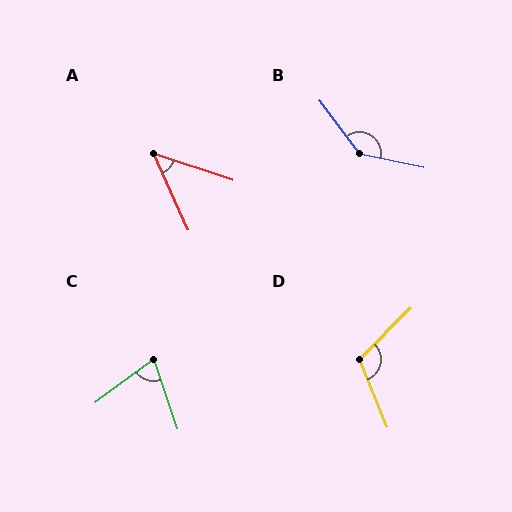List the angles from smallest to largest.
A (47°), C (72°), D (113°), B (139°).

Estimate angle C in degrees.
Approximately 72 degrees.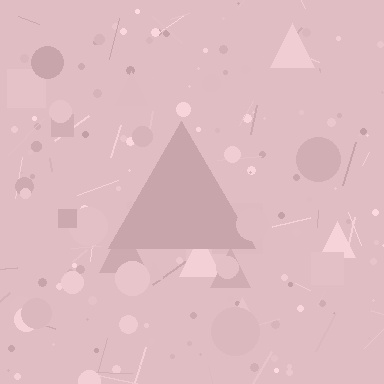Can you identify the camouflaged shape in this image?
The camouflaged shape is a triangle.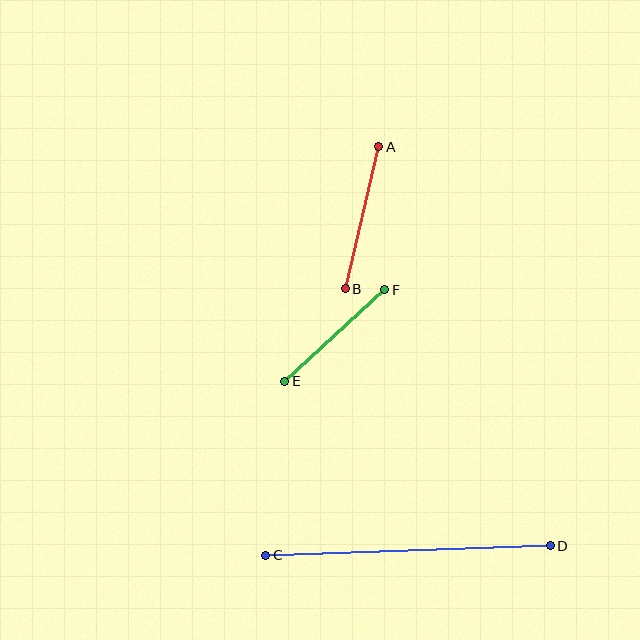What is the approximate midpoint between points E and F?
The midpoint is at approximately (335, 335) pixels.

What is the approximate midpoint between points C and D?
The midpoint is at approximately (408, 550) pixels.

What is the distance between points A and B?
The distance is approximately 146 pixels.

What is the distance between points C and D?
The distance is approximately 284 pixels.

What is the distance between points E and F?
The distance is approximately 135 pixels.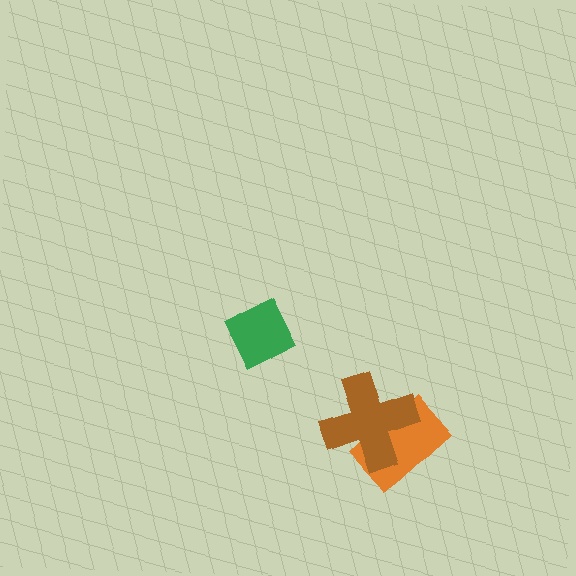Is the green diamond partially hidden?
No, no other shape covers it.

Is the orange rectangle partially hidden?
Yes, it is partially covered by another shape.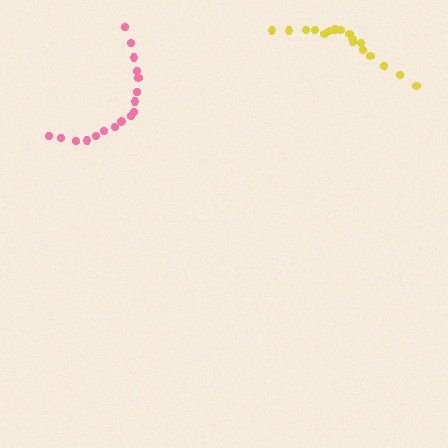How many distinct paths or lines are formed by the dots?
There are 2 distinct paths.